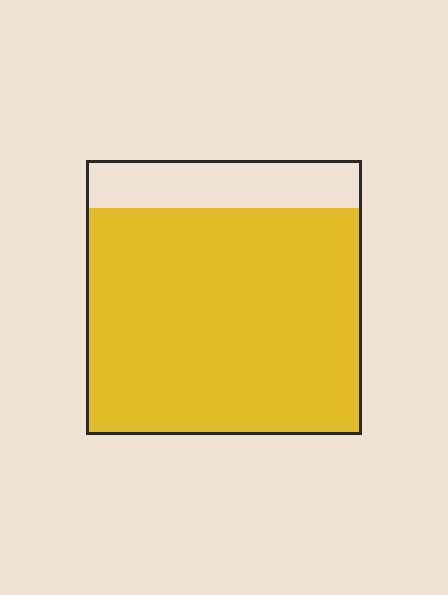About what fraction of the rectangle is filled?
About five sixths (5/6).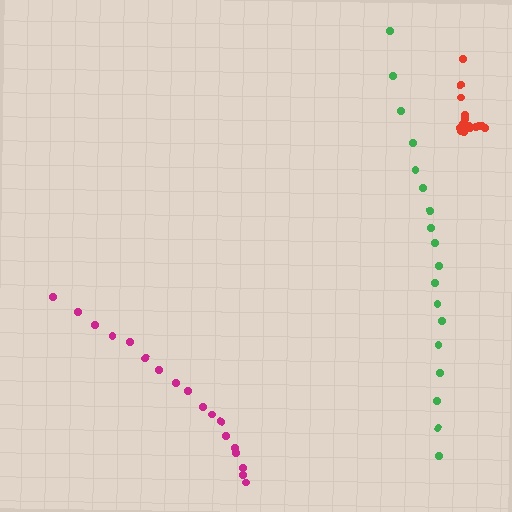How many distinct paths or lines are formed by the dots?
There are 3 distinct paths.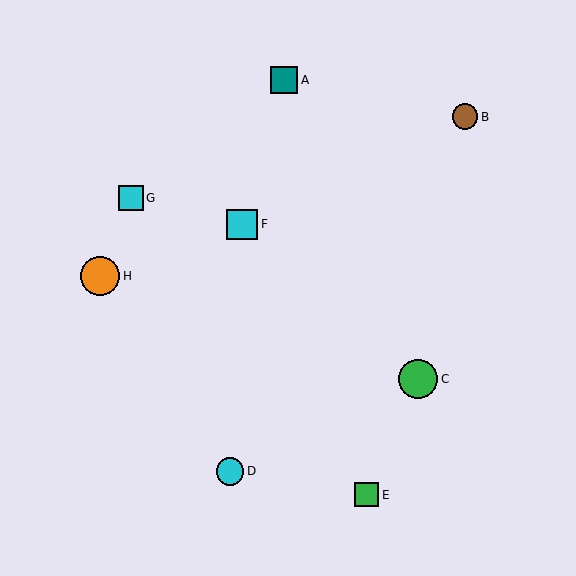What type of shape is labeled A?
Shape A is a teal square.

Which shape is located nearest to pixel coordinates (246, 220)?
The cyan square (labeled F) at (242, 224) is nearest to that location.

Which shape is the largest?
The orange circle (labeled H) is the largest.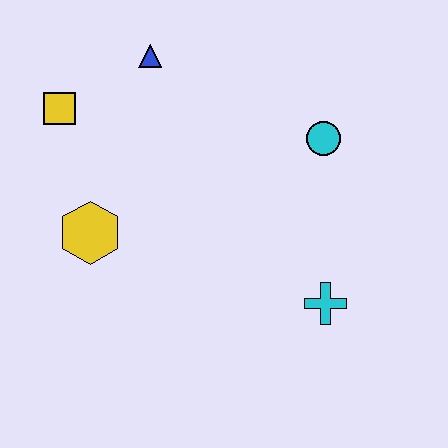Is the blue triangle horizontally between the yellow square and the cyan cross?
Yes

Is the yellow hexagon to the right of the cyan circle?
No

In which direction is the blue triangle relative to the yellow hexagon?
The blue triangle is above the yellow hexagon.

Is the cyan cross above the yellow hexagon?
No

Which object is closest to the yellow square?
The blue triangle is closest to the yellow square.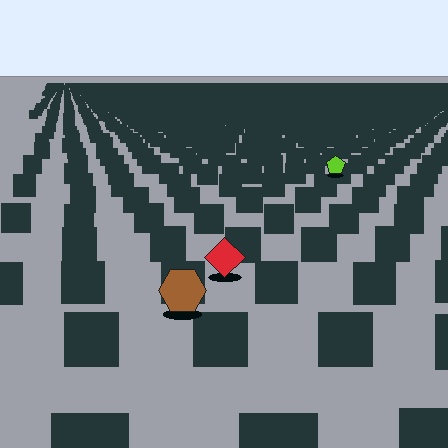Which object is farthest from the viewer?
The lime pentagon is farthest from the viewer. It appears smaller and the ground texture around it is denser.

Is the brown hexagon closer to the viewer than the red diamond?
Yes. The brown hexagon is closer — you can tell from the texture gradient: the ground texture is coarser near it.